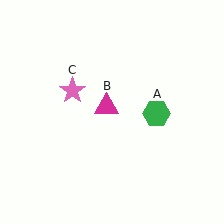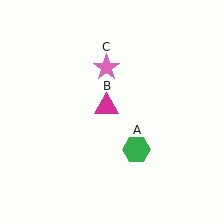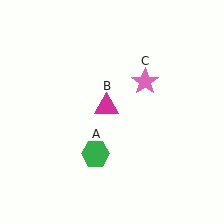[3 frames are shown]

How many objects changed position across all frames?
2 objects changed position: green hexagon (object A), pink star (object C).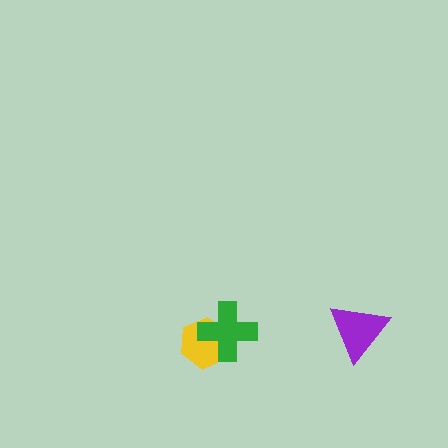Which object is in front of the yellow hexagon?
The green cross is in front of the yellow hexagon.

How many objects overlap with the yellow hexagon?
1 object overlaps with the yellow hexagon.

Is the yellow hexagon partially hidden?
Yes, it is partially covered by another shape.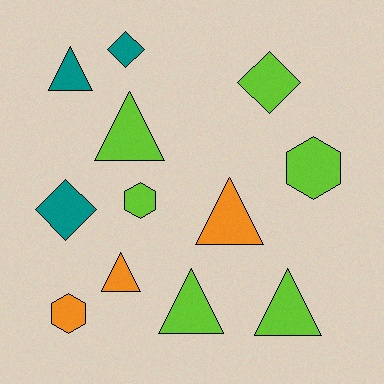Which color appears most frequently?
Lime, with 6 objects.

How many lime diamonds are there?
There is 1 lime diamond.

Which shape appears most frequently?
Triangle, with 6 objects.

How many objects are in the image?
There are 12 objects.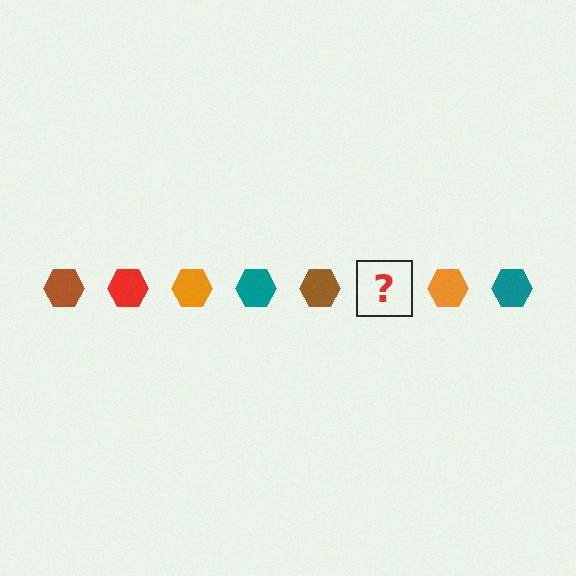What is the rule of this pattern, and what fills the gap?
The rule is that the pattern cycles through brown, red, orange, teal hexagons. The gap should be filled with a red hexagon.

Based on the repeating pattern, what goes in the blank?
The blank should be a red hexagon.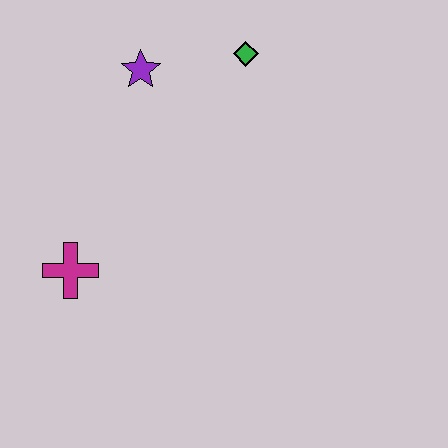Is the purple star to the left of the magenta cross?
No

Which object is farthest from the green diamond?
The magenta cross is farthest from the green diamond.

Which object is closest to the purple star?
The green diamond is closest to the purple star.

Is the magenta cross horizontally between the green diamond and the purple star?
No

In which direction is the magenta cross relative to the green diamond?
The magenta cross is below the green diamond.